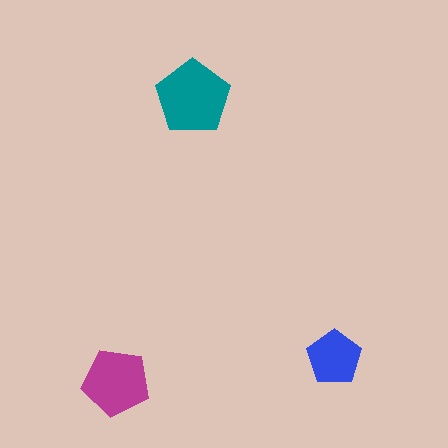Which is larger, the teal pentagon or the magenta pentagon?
The teal one.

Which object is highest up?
The teal pentagon is topmost.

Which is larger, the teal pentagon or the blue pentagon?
The teal one.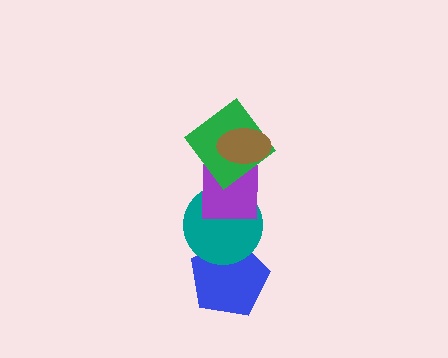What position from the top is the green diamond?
The green diamond is 2nd from the top.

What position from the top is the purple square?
The purple square is 3rd from the top.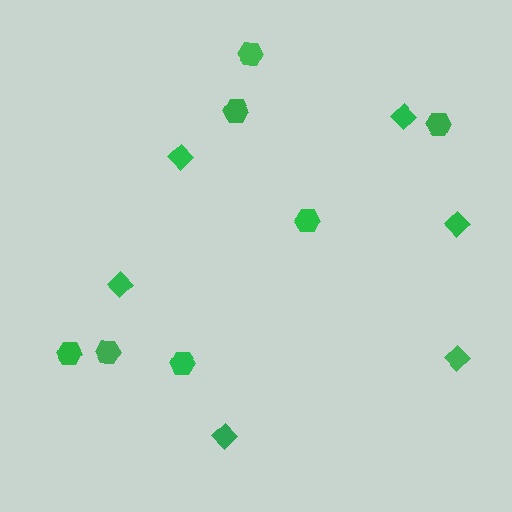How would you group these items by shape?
There are 2 groups: one group of diamonds (6) and one group of hexagons (7).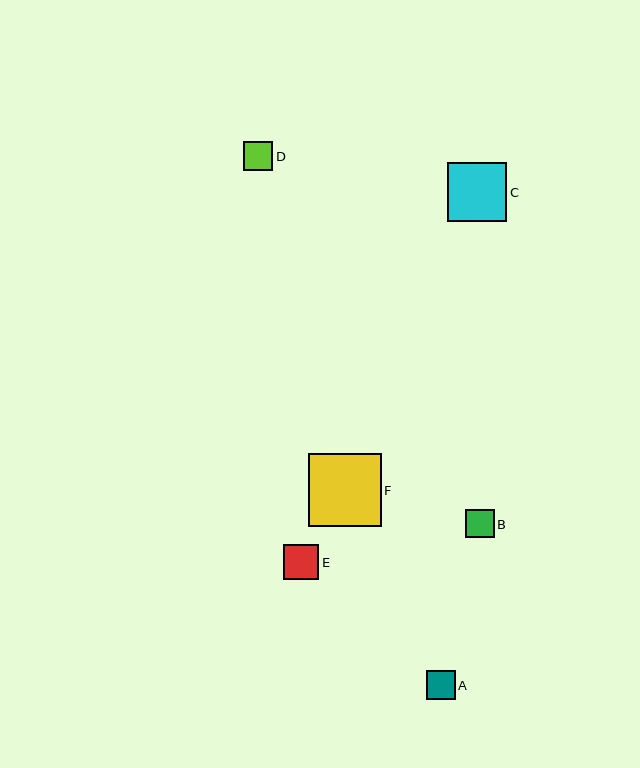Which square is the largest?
Square F is the largest with a size of approximately 73 pixels.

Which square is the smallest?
Square B is the smallest with a size of approximately 28 pixels.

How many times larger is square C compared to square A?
Square C is approximately 2.0 times the size of square A.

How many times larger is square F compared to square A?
Square F is approximately 2.5 times the size of square A.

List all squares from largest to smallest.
From largest to smallest: F, C, E, D, A, B.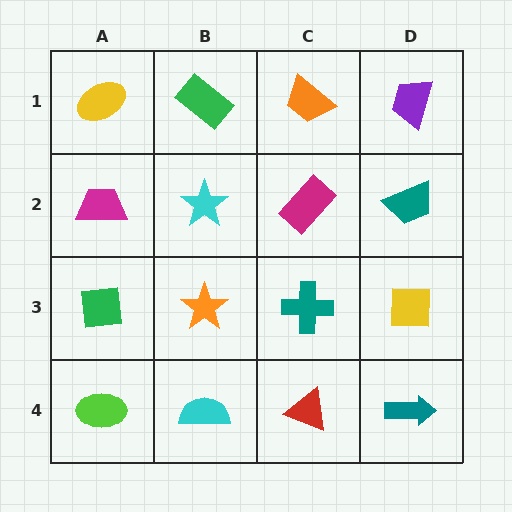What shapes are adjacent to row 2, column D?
A purple trapezoid (row 1, column D), a yellow square (row 3, column D), a magenta rectangle (row 2, column C).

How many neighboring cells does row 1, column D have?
2.